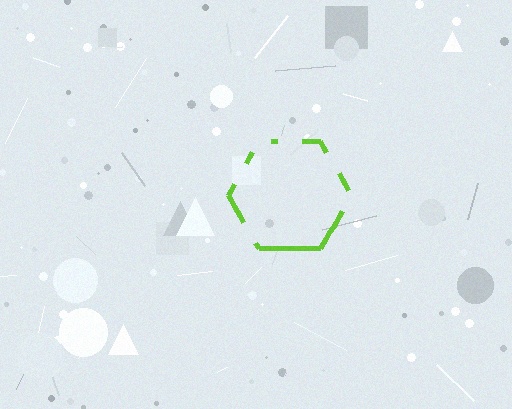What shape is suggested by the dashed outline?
The dashed outline suggests a hexagon.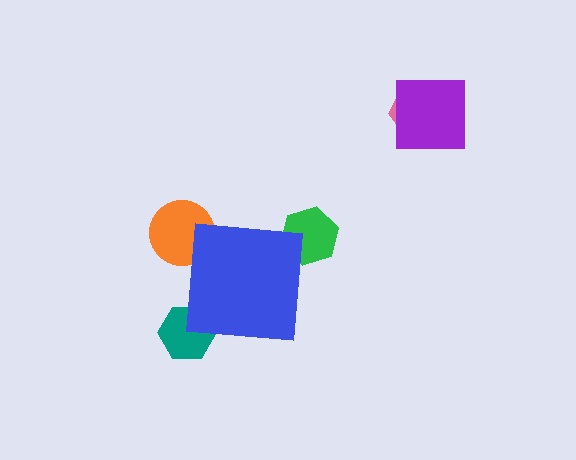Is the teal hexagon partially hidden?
Yes, the teal hexagon is partially hidden behind the blue square.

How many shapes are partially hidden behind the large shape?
3 shapes are partially hidden.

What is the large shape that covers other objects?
A blue square.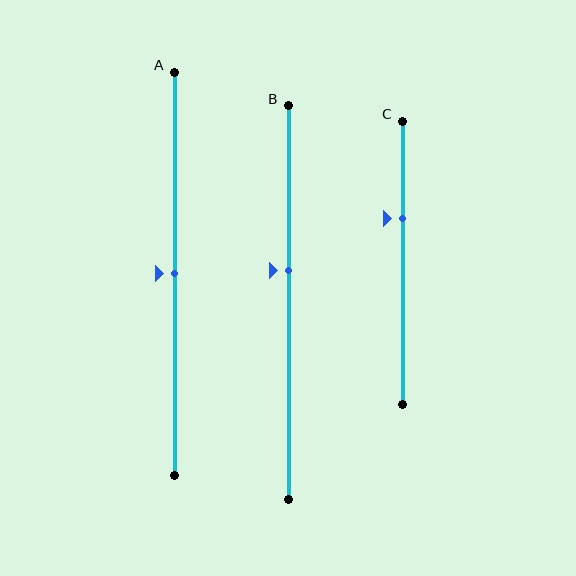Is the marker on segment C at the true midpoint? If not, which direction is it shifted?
No, the marker on segment C is shifted upward by about 16% of the segment length.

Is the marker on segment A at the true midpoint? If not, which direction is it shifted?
Yes, the marker on segment A is at the true midpoint.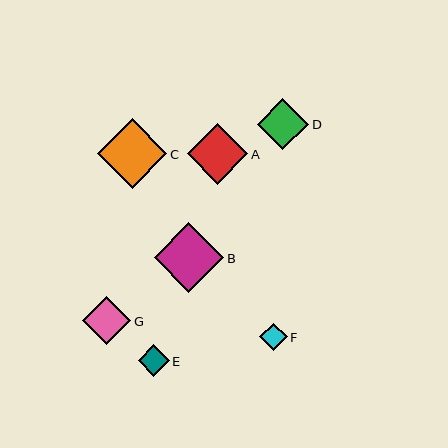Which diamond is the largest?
Diamond C is the largest with a size of approximately 70 pixels.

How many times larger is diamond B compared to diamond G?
Diamond B is approximately 1.5 times the size of diamond G.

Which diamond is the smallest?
Diamond F is the smallest with a size of approximately 27 pixels.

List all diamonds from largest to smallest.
From largest to smallest: C, B, A, D, G, E, F.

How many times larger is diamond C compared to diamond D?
Diamond C is approximately 1.4 times the size of diamond D.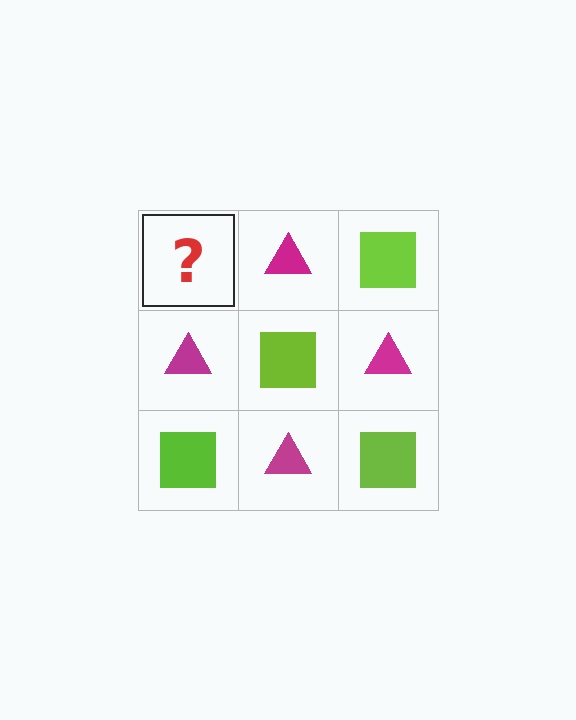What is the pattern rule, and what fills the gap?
The rule is that it alternates lime square and magenta triangle in a checkerboard pattern. The gap should be filled with a lime square.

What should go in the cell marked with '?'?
The missing cell should contain a lime square.